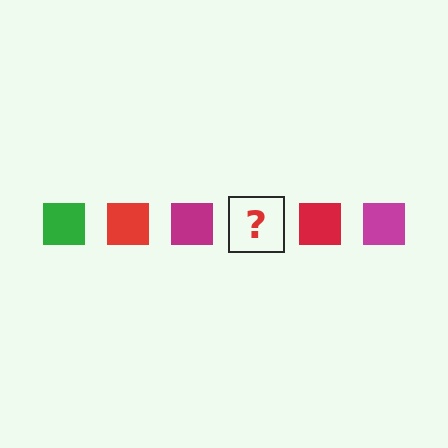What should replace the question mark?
The question mark should be replaced with a green square.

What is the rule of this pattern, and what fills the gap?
The rule is that the pattern cycles through green, red, magenta squares. The gap should be filled with a green square.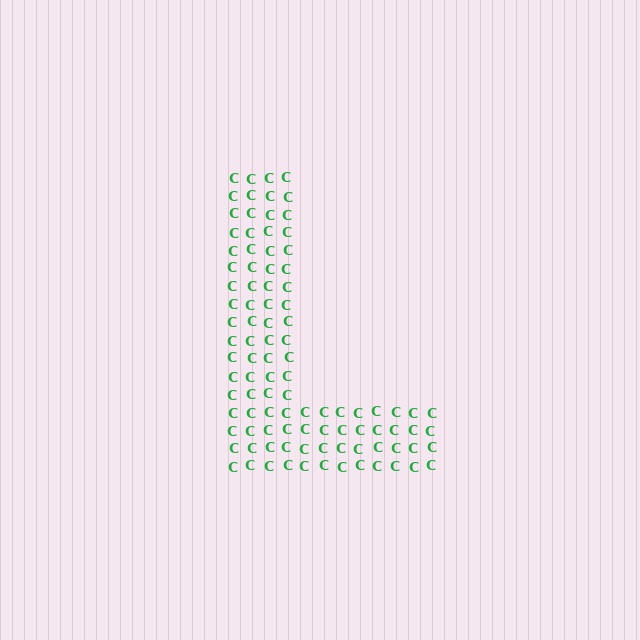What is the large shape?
The large shape is the letter L.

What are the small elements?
The small elements are letter C's.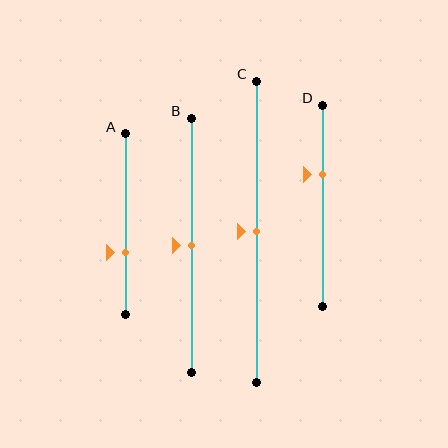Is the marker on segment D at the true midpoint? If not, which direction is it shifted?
No, the marker on segment D is shifted upward by about 16% of the segment length.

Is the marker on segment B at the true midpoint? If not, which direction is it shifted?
Yes, the marker on segment B is at the true midpoint.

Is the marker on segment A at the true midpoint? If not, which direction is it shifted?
No, the marker on segment A is shifted downward by about 16% of the segment length.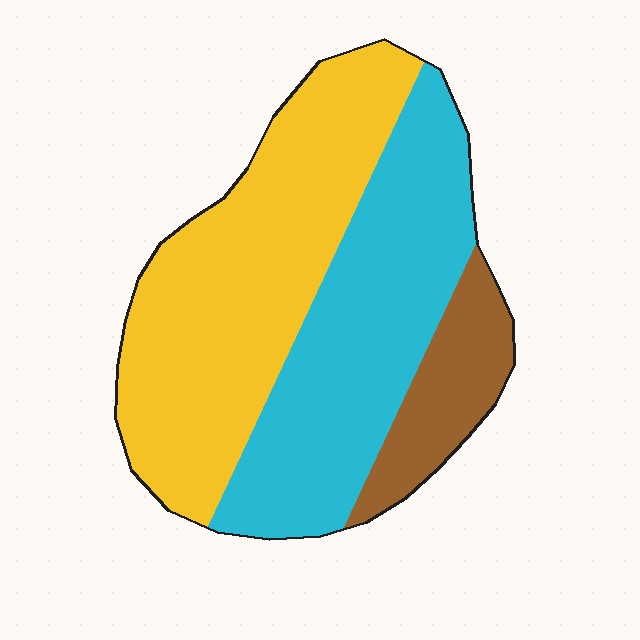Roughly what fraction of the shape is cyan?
Cyan takes up between a quarter and a half of the shape.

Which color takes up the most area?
Yellow, at roughly 45%.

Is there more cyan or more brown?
Cyan.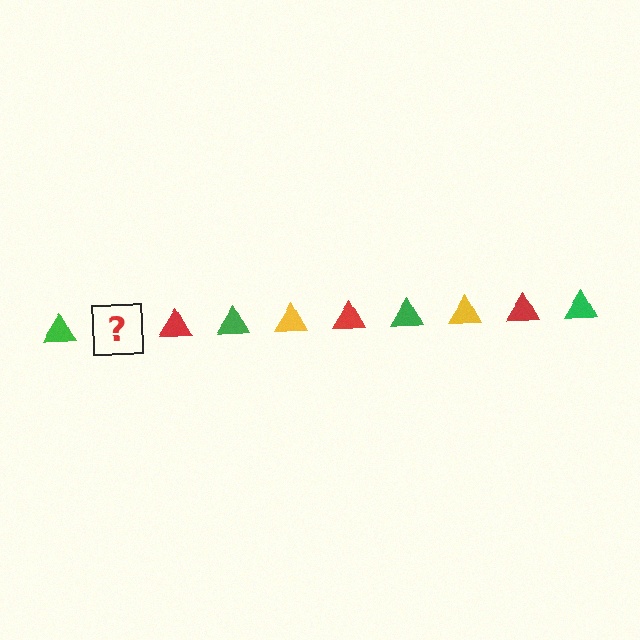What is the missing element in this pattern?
The missing element is a yellow triangle.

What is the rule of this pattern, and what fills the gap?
The rule is that the pattern cycles through green, yellow, red triangles. The gap should be filled with a yellow triangle.